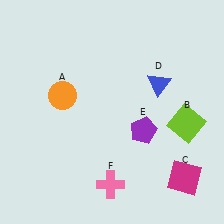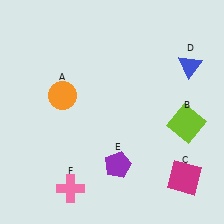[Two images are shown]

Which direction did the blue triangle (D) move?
The blue triangle (D) moved right.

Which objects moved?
The objects that moved are: the blue triangle (D), the purple pentagon (E), the pink cross (F).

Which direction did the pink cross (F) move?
The pink cross (F) moved left.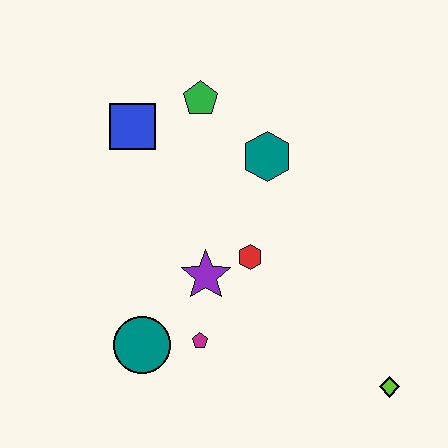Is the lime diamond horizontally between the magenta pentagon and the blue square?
No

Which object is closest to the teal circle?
The magenta pentagon is closest to the teal circle.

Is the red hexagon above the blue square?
No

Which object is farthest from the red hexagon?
The lime diamond is farthest from the red hexagon.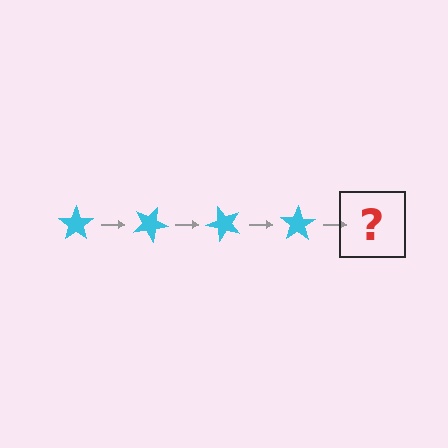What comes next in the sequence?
The next element should be a cyan star rotated 100 degrees.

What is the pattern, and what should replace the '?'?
The pattern is that the star rotates 25 degrees each step. The '?' should be a cyan star rotated 100 degrees.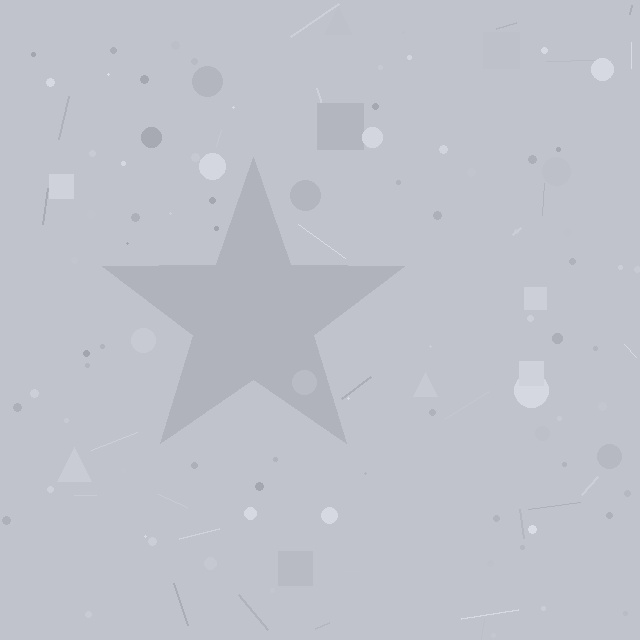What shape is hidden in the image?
A star is hidden in the image.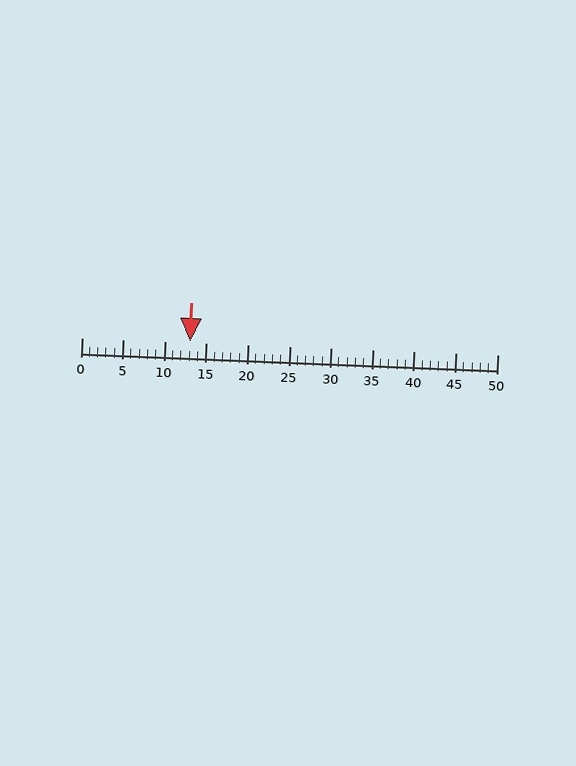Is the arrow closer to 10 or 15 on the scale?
The arrow is closer to 15.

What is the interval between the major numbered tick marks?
The major tick marks are spaced 5 units apart.